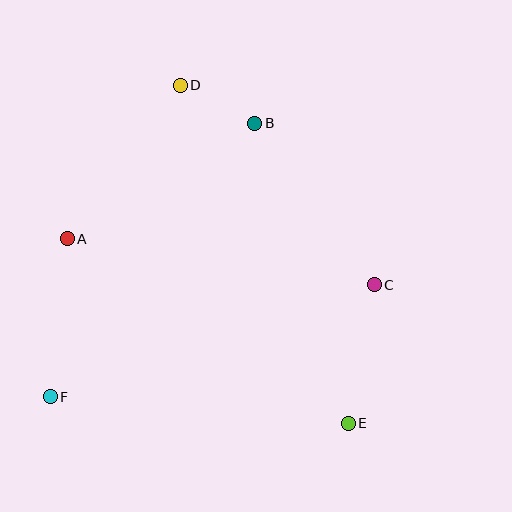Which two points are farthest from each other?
Points D and E are farthest from each other.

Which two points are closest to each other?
Points B and D are closest to each other.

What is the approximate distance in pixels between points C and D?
The distance between C and D is approximately 279 pixels.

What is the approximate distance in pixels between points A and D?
The distance between A and D is approximately 191 pixels.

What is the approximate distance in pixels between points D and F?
The distance between D and F is approximately 338 pixels.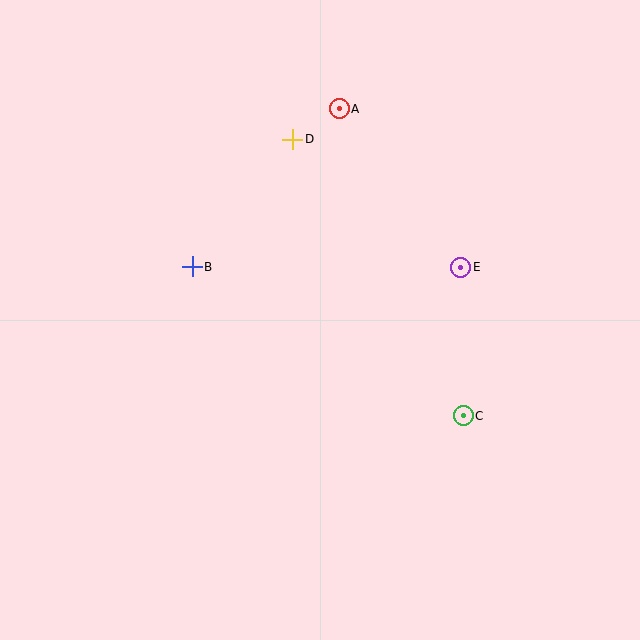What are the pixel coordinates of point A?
Point A is at (339, 109).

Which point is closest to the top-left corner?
Point D is closest to the top-left corner.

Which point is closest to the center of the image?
Point B at (192, 267) is closest to the center.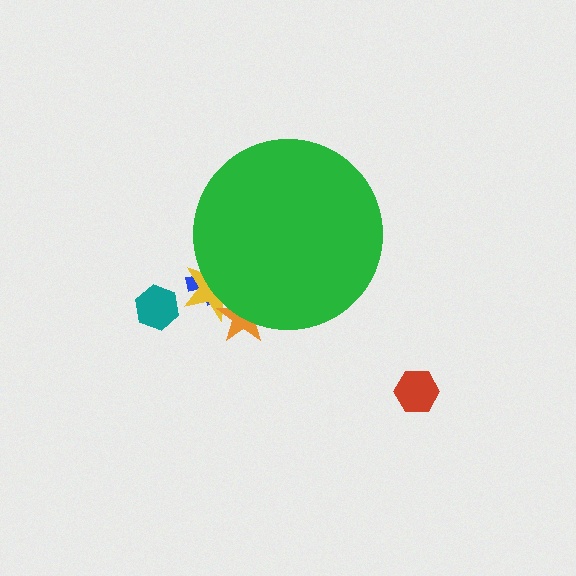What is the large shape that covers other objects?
A green circle.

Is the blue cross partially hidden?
Yes, the blue cross is partially hidden behind the green circle.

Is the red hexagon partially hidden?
No, the red hexagon is fully visible.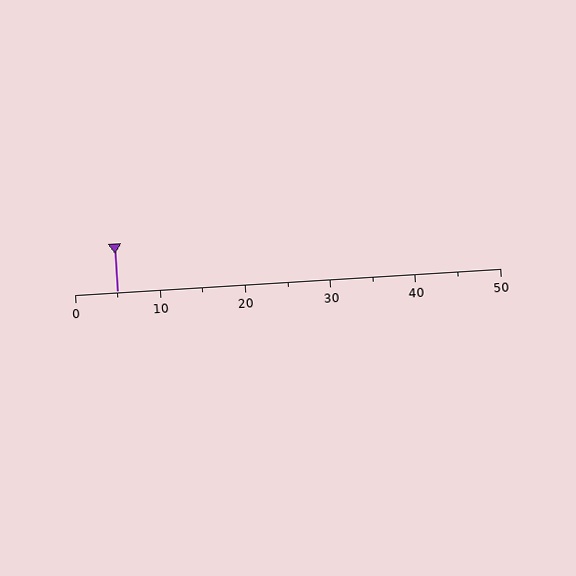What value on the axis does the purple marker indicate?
The marker indicates approximately 5.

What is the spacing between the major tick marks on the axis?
The major ticks are spaced 10 apart.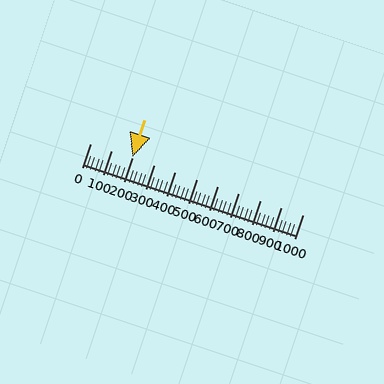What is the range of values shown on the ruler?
The ruler shows values from 0 to 1000.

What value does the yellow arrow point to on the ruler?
The yellow arrow points to approximately 200.